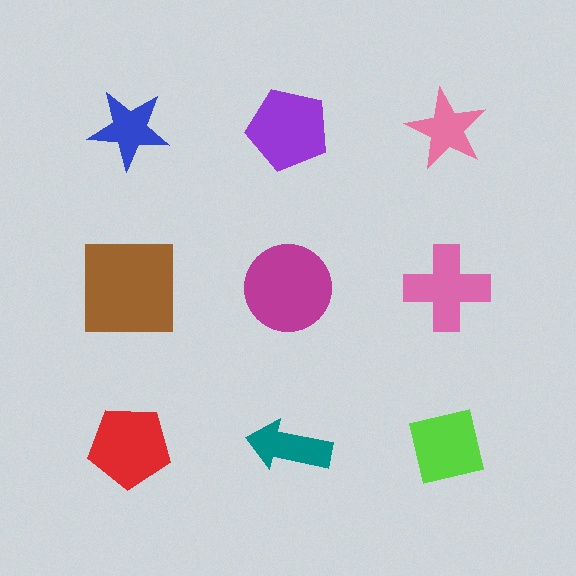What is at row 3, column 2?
A teal arrow.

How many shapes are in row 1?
3 shapes.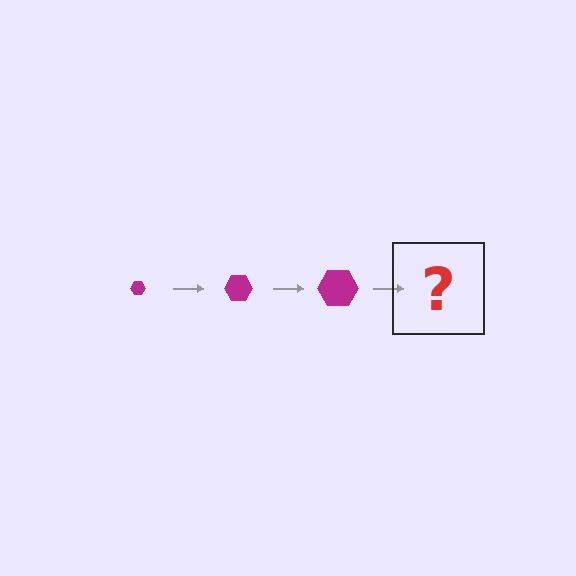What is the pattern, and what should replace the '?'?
The pattern is that the hexagon gets progressively larger each step. The '?' should be a magenta hexagon, larger than the previous one.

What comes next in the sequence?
The next element should be a magenta hexagon, larger than the previous one.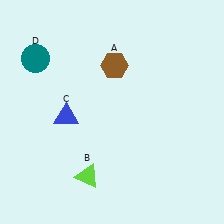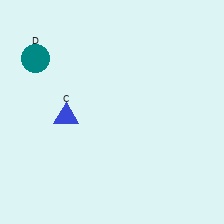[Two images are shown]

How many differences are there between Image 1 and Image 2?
There are 2 differences between the two images.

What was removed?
The brown hexagon (A), the lime triangle (B) were removed in Image 2.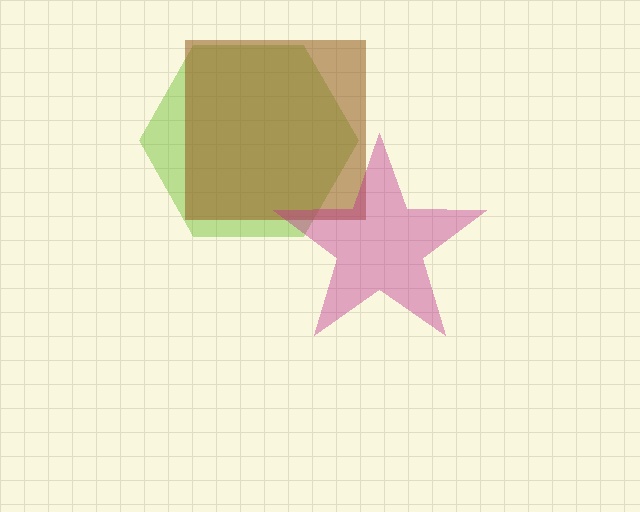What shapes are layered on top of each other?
The layered shapes are: a lime hexagon, a brown square, a magenta star.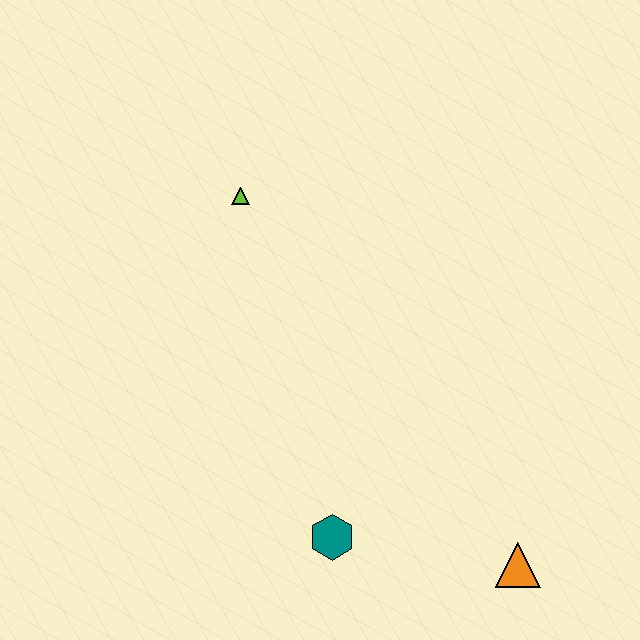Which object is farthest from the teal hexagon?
The lime triangle is farthest from the teal hexagon.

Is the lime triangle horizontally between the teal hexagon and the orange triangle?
No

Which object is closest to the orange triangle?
The teal hexagon is closest to the orange triangle.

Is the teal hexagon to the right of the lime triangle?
Yes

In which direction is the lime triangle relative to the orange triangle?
The lime triangle is above the orange triangle.